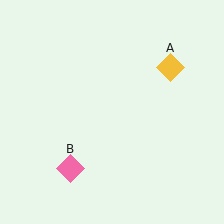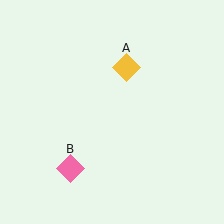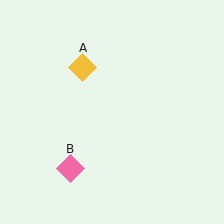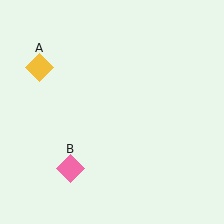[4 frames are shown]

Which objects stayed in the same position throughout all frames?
Pink diamond (object B) remained stationary.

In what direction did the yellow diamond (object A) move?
The yellow diamond (object A) moved left.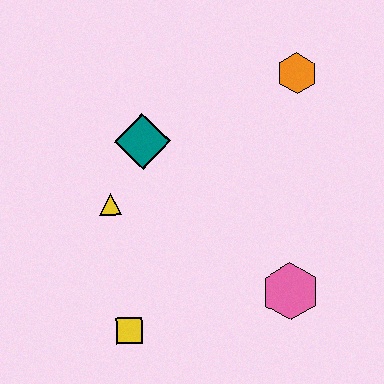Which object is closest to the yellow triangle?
The teal diamond is closest to the yellow triangle.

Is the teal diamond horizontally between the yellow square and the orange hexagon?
Yes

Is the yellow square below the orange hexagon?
Yes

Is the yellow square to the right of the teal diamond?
No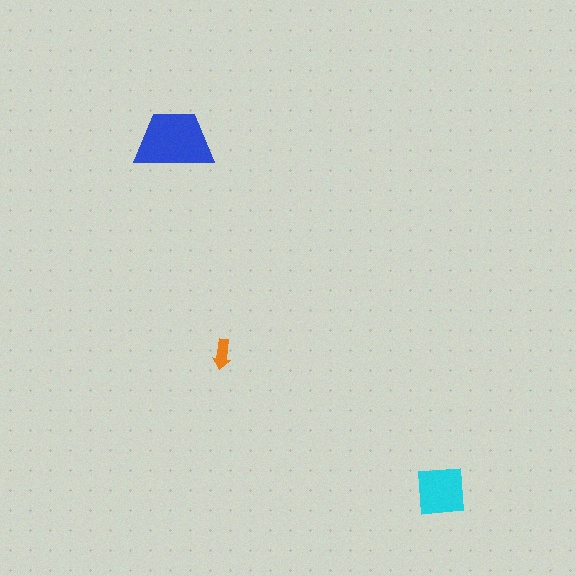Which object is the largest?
The blue trapezoid.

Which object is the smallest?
The orange arrow.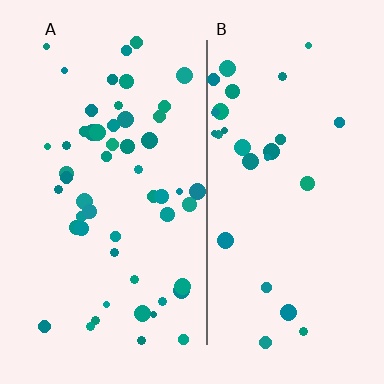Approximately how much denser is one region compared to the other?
Approximately 1.9× — region A over region B.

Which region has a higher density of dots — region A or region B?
A (the left).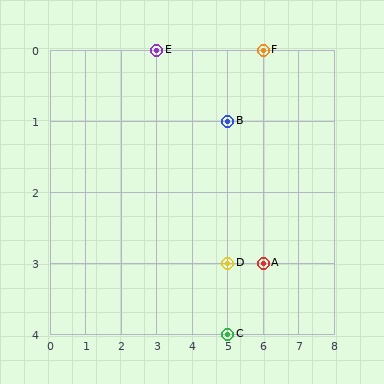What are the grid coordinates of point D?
Point D is at grid coordinates (5, 3).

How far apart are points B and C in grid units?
Points B and C are 3 rows apart.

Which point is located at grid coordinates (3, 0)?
Point E is at (3, 0).